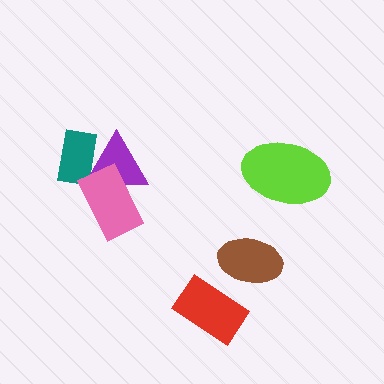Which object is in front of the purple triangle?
The pink rectangle is in front of the purple triangle.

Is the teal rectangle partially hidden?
Yes, it is partially covered by another shape.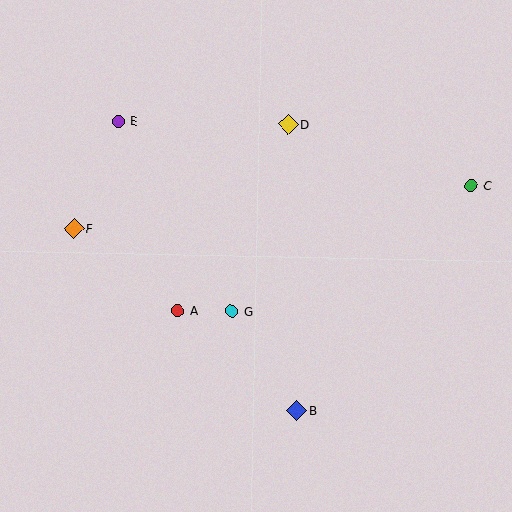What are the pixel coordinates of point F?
Point F is at (74, 228).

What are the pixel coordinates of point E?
Point E is at (118, 121).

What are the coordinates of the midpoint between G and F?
The midpoint between G and F is at (153, 270).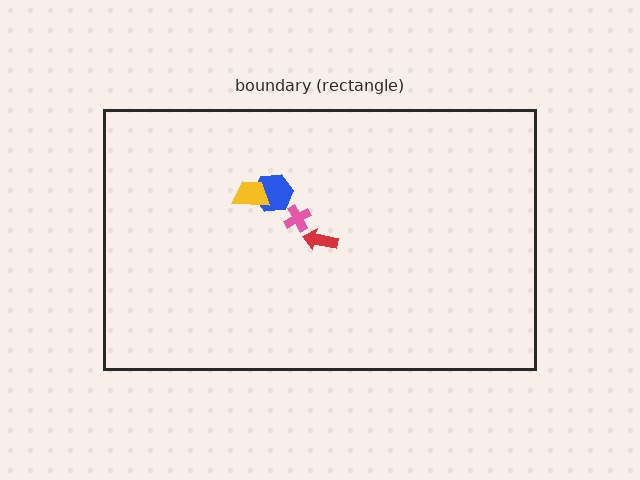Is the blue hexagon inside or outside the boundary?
Inside.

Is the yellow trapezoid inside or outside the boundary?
Inside.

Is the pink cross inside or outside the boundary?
Inside.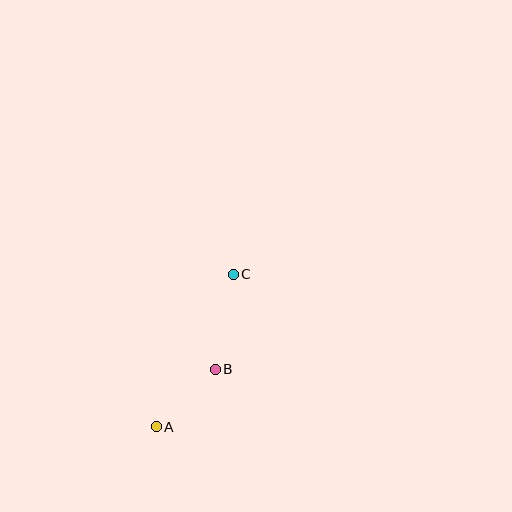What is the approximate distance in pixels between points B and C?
The distance between B and C is approximately 97 pixels.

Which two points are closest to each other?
Points A and B are closest to each other.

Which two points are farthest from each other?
Points A and C are farthest from each other.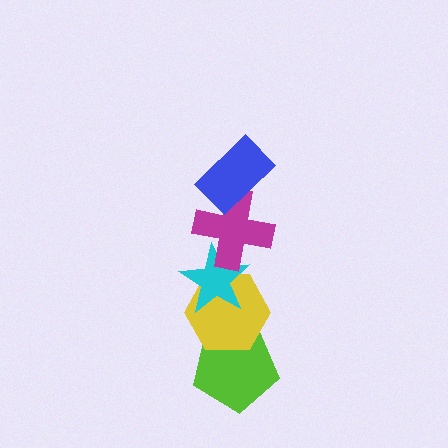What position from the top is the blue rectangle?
The blue rectangle is 1st from the top.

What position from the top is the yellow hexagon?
The yellow hexagon is 4th from the top.